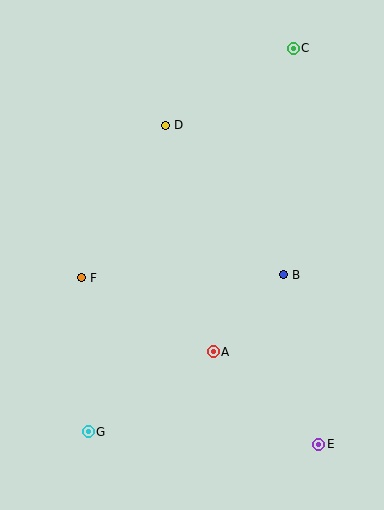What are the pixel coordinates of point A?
Point A is at (213, 352).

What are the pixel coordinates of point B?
Point B is at (284, 275).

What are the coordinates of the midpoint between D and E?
The midpoint between D and E is at (242, 285).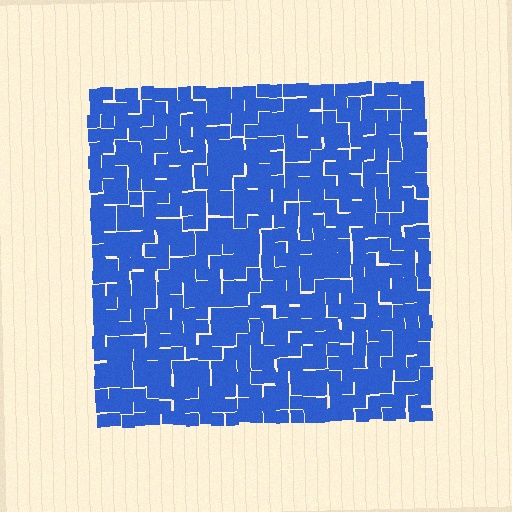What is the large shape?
The large shape is a square.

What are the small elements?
The small elements are squares.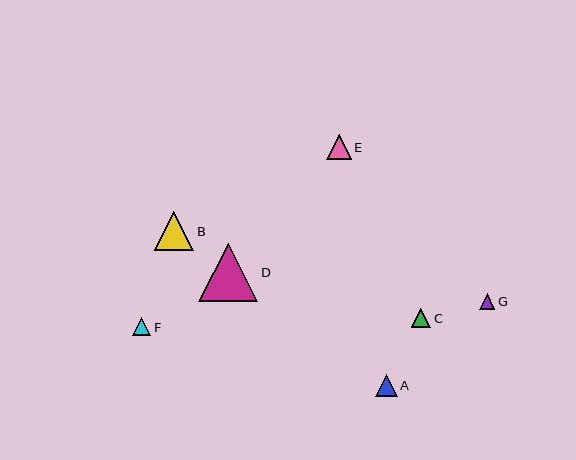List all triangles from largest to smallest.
From largest to smallest: D, B, E, A, C, F, G.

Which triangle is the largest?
Triangle D is the largest with a size of approximately 59 pixels.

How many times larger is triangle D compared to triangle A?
Triangle D is approximately 2.7 times the size of triangle A.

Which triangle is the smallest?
Triangle G is the smallest with a size of approximately 15 pixels.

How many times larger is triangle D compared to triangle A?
Triangle D is approximately 2.7 times the size of triangle A.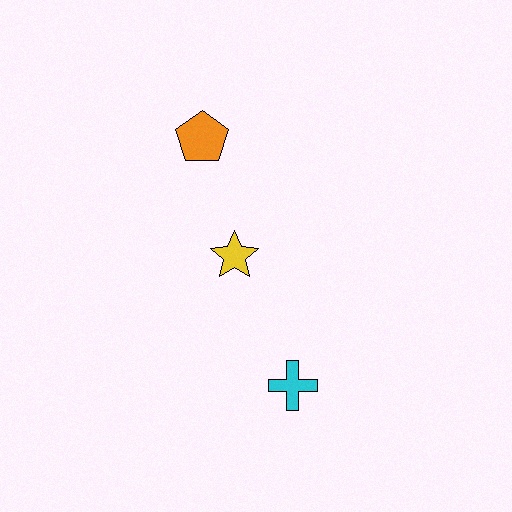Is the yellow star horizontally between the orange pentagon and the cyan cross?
Yes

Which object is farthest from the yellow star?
The cyan cross is farthest from the yellow star.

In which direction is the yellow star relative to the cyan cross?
The yellow star is above the cyan cross.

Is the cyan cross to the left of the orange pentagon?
No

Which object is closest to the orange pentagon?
The yellow star is closest to the orange pentagon.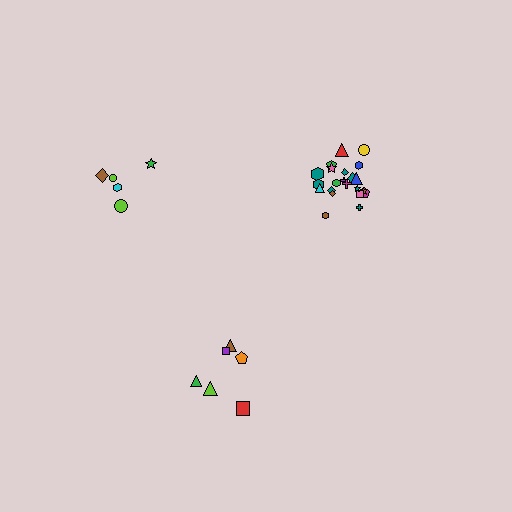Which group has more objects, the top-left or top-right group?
The top-right group.